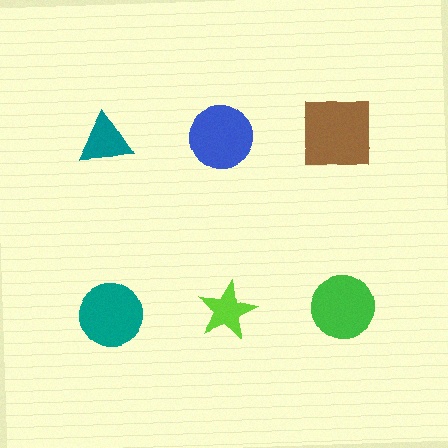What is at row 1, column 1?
A teal triangle.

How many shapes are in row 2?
3 shapes.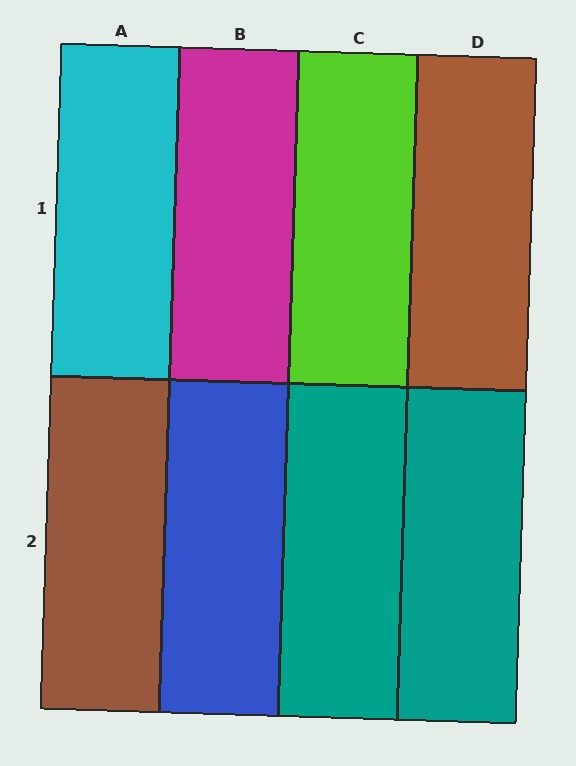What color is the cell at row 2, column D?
Teal.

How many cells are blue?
1 cell is blue.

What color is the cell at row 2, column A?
Brown.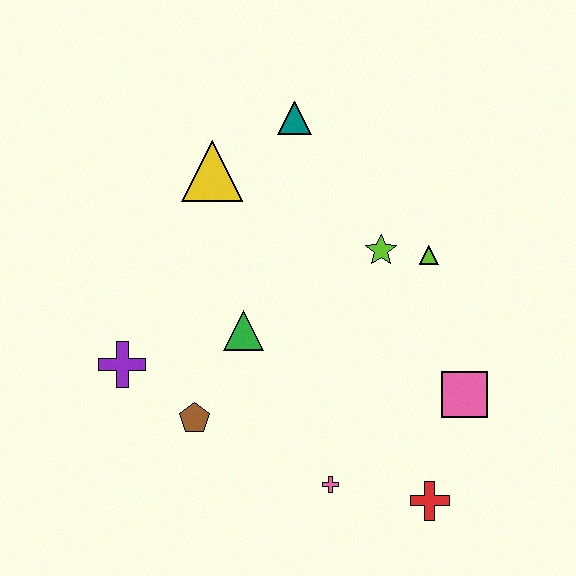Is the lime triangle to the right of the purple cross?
Yes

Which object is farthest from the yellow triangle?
The red cross is farthest from the yellow triangle.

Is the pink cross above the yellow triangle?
No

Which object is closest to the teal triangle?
The yellow triangle is closest to the teal triangle.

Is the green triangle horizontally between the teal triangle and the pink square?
No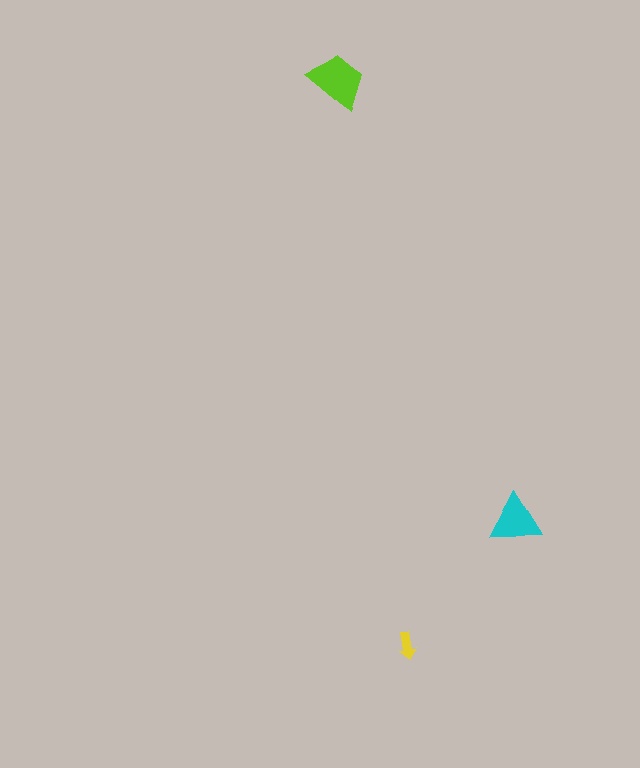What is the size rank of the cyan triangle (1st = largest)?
2nd.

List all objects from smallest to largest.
The yellow arrow, the cyan triangle, the lime trapezoid.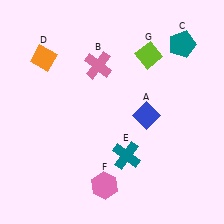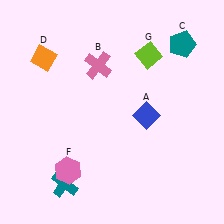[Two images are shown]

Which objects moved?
The objects that moved are: the teal cross (E), the pink hexagon (F).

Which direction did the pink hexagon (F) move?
The pink hexagon (F) moved left.